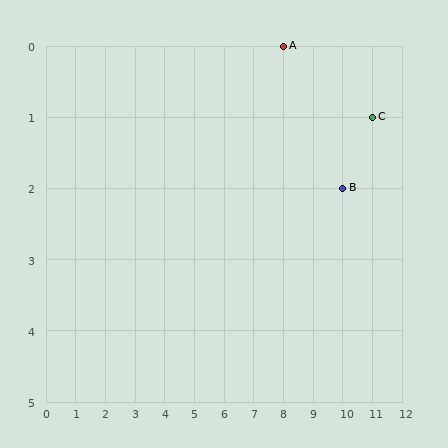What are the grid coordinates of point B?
Point B is at grid coordinates (10, 2).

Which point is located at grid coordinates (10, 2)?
Point B is at (10, 2).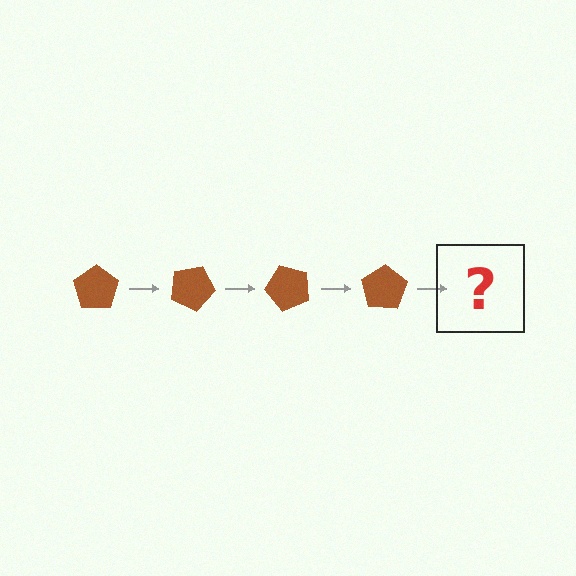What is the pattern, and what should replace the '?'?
The pattern is that the pentagon rotates 25 degrees each step. The '?' should be a brown pentagon rotated 100 degrees.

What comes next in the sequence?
The next element should be a brown pentagon rotated 100 degrees.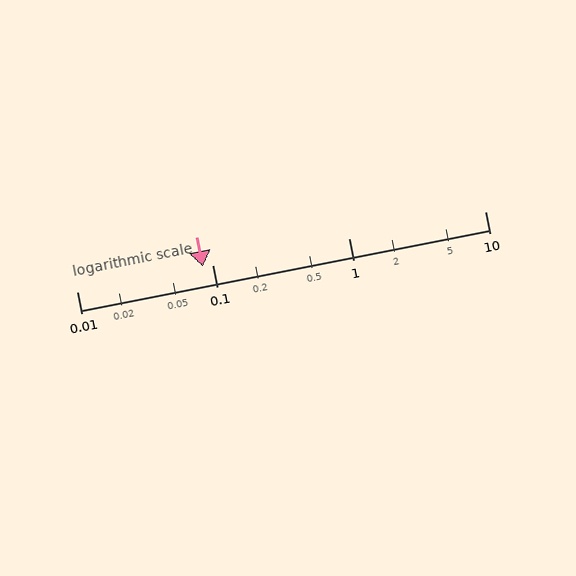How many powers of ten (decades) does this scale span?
The scale spans 3 decades, from 0.01 to 10.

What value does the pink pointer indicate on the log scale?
The pointer indicates approximately 0.084.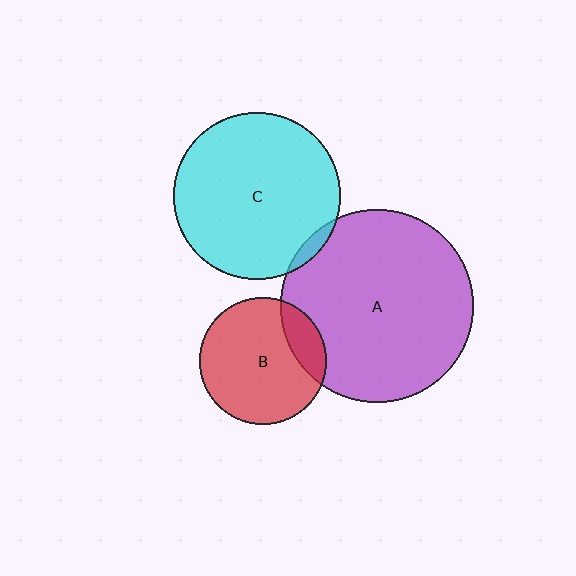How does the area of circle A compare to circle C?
Approximately 1.3 times.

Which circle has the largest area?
Circle A (purple).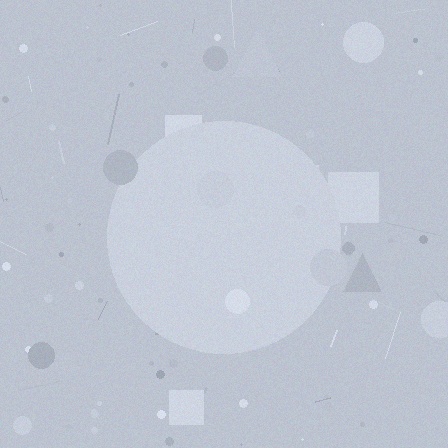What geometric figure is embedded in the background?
A circle is embedded in the background.